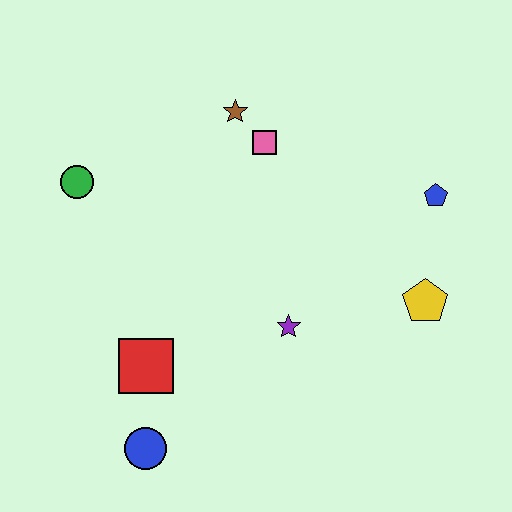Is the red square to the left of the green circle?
No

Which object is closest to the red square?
The blue circle is closest to the red square.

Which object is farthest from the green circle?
The yellow pentagon is farthest from the green circle.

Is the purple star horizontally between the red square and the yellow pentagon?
Yes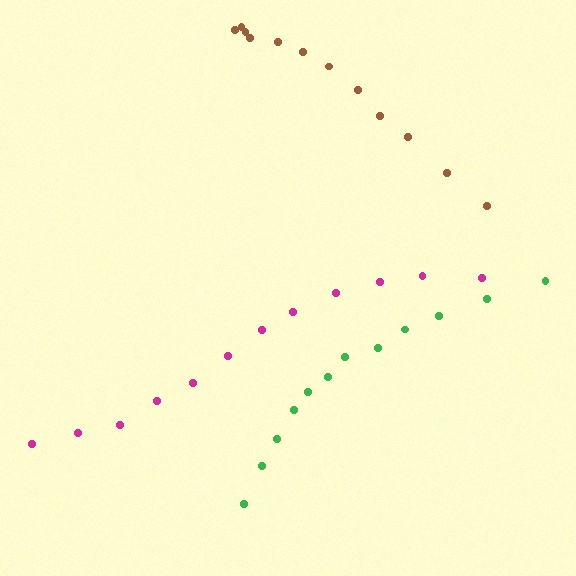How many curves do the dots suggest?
There are 3 distinct paths.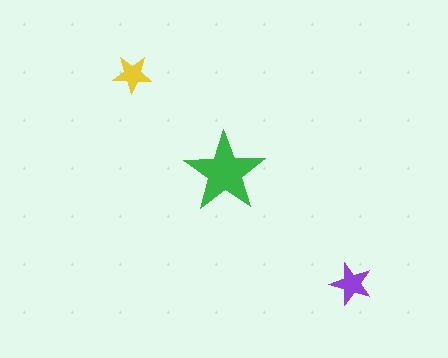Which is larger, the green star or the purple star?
The green one.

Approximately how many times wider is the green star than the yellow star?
About 2 times wider.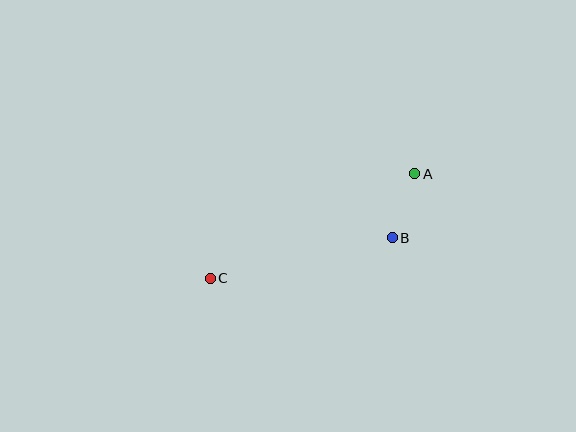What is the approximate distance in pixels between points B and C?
The distance between B and C is approximately 186 pixels.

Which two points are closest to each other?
Points A and B are closest to each other.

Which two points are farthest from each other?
Points A and C are farthest from each other.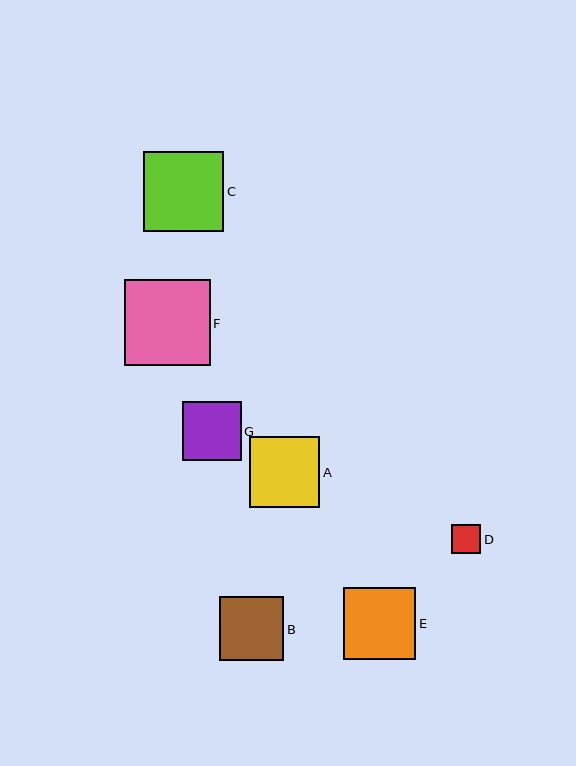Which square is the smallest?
Square D is the smallest with a size of approximately 29 pixels.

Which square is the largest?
Square F is the largest with a size of approximately 86 pixels.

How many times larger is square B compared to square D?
Square B is approximately 2.2 times the size of square D.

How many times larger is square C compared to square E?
Square C is approximately 1.1 times the size of square E.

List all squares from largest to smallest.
From largest to smallest: F, C, E, A, B, G, D.